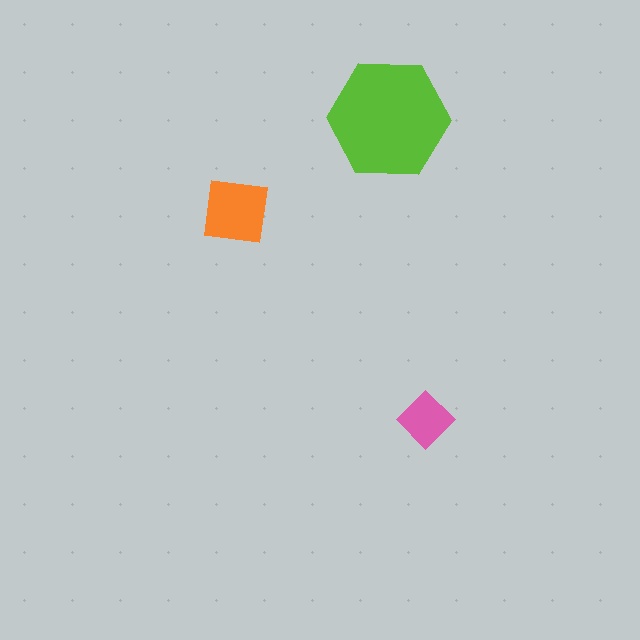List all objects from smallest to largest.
The pink diamond, the orange square, the lime hexagon.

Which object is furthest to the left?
The orange square is leftmost.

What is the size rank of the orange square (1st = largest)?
2nd.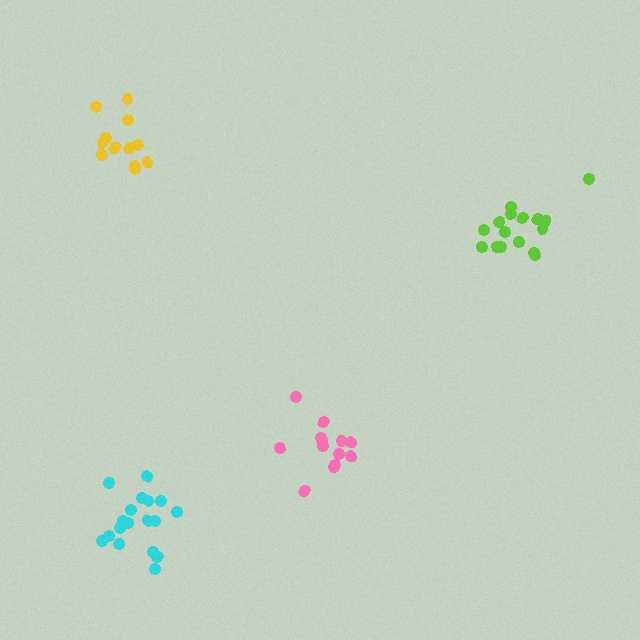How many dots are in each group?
Group 1: 16 dots, Group 2: 13 dots, Group 3: 13 dots, Group 4: 18 dots (60 total).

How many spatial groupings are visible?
There are 4 spatial groupings.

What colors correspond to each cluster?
The clusters are colored: lime, yellow, pink, cyan.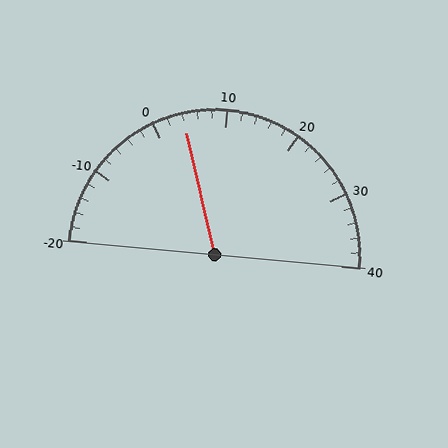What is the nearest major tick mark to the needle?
The nearest major tick mark is 0.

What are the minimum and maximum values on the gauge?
The gauge ranges from -20 to 40.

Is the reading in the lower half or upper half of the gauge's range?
The reading is in the lower half of the range (-20 to 40).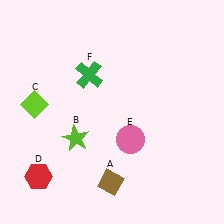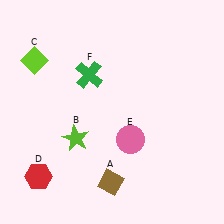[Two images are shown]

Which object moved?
The lime diamond (C) moved up.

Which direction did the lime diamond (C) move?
The lime diamond (C) moved up.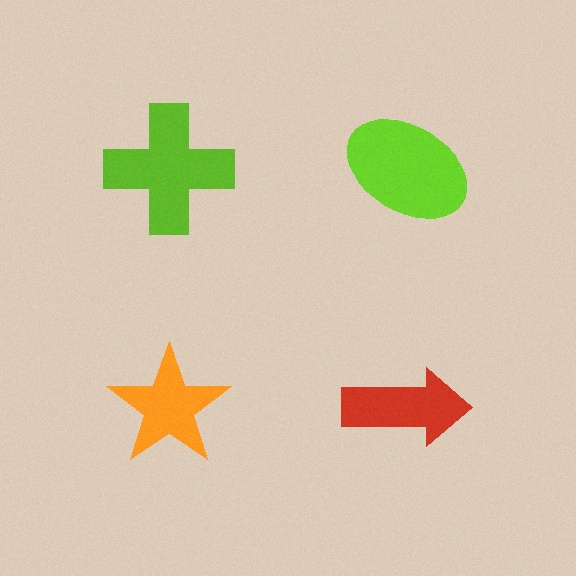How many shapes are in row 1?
2 shapes.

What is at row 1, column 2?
A lime ellipse.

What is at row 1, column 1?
A lime cross.